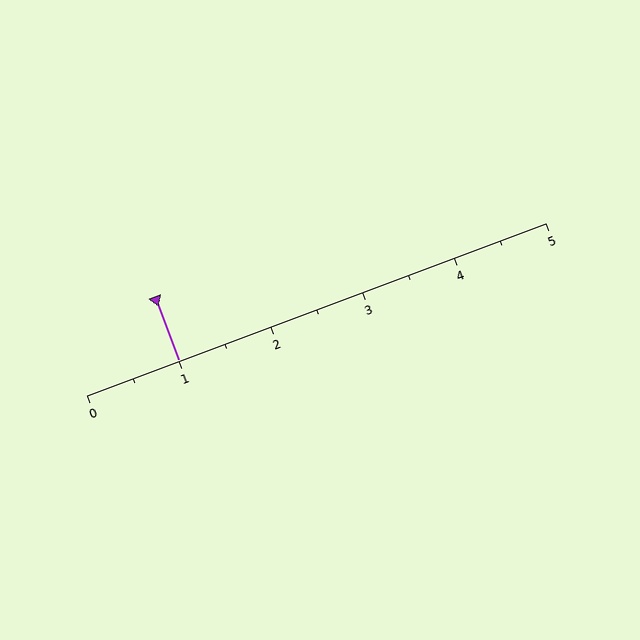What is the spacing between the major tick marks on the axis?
The major ticks are spaced 1 apart.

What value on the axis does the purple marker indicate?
The marker indicates approximately 1.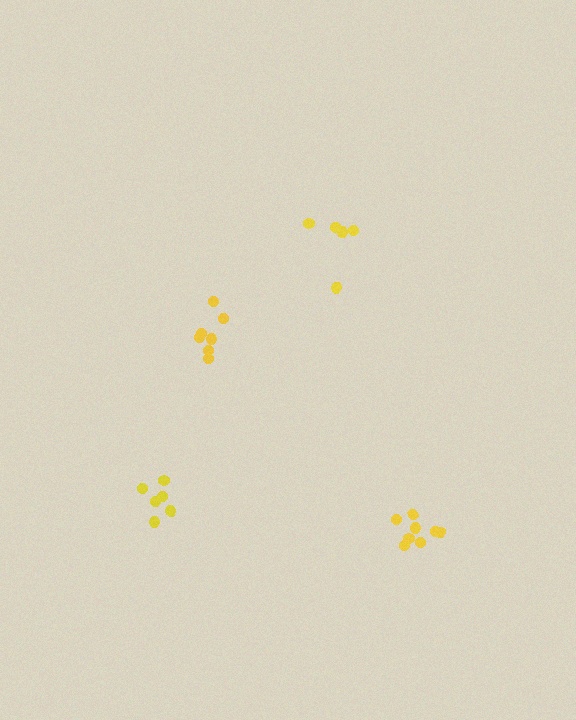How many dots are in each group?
Group 1: 5 dots, Group 2: 6 dots, Group 3: 7 dots, Group 4: 8 dots (26 total).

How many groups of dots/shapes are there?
There are 4 groups.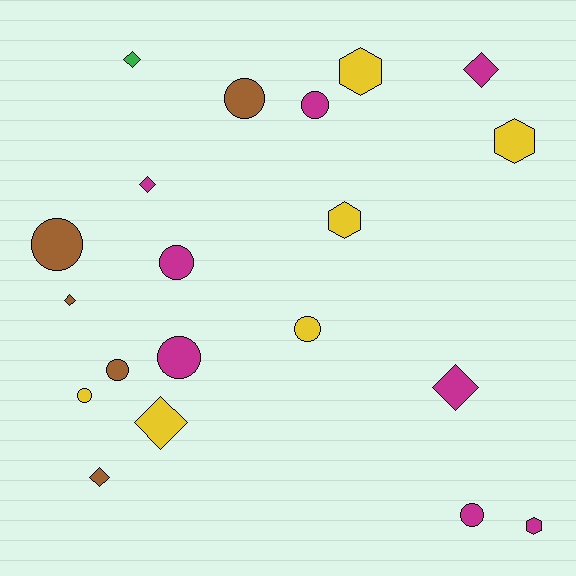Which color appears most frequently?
Magenta, with 8 objects.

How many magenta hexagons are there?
There is 1 magenta hexagon.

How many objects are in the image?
There are 20 objects.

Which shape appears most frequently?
Circle, with 9 objects.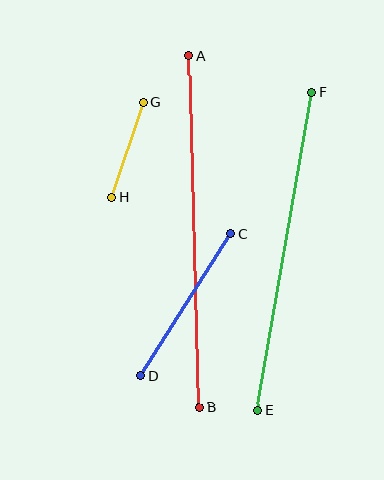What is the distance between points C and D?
The distance is approximately 168 pixels.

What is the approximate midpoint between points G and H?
The midpoint is at approximately (127, 150) pixels.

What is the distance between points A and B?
The distance is approximately 352 pixels.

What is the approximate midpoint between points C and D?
The midpoint is at approximately (186, 305) pixels.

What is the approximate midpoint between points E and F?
The midpoint is at approximately (284, 251) pixels.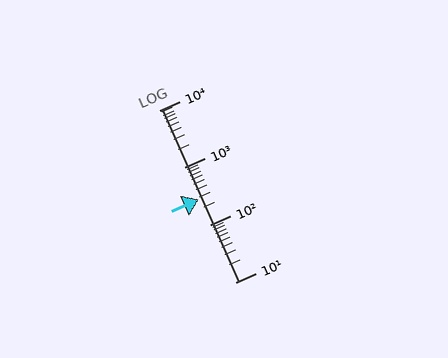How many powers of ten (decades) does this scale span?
The scale spans 3 decades, from 10 to 10000.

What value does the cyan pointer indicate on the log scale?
The pointer indicates approximately 280.